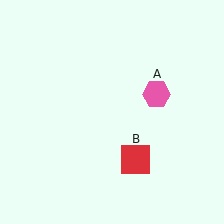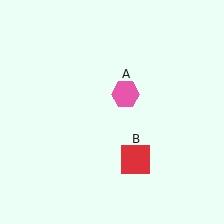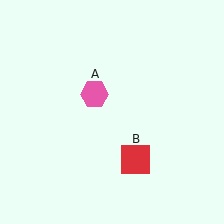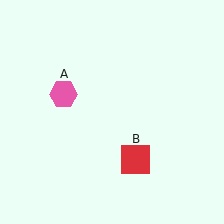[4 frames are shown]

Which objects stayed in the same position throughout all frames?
Red square (object B) remained stationary.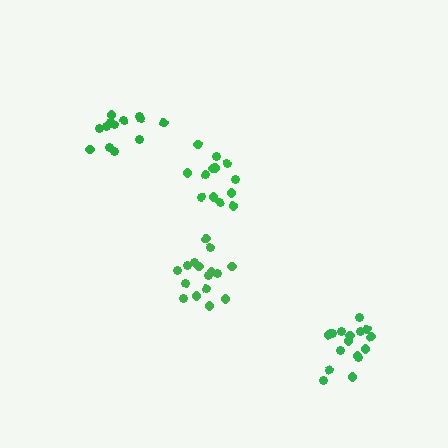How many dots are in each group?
Group 1: 16 dots, Group 2: 13 dots, Group 3: 16 dots, Group 4: 13 dots (58 total).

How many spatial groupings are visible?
There are 4 spatial groupings.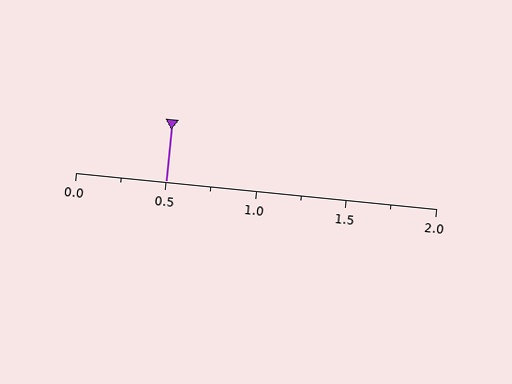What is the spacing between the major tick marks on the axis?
The major ticks are spaced 0.5 apart.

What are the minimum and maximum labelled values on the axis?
The axis runs from 0.0 to 2.0.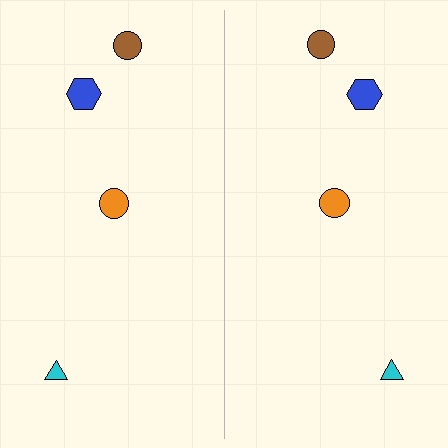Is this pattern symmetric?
Yes, this pattern has bilateral (reflection) symmetry.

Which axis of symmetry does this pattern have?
The pattern has a vertical axis of symmetry running through the center of the image.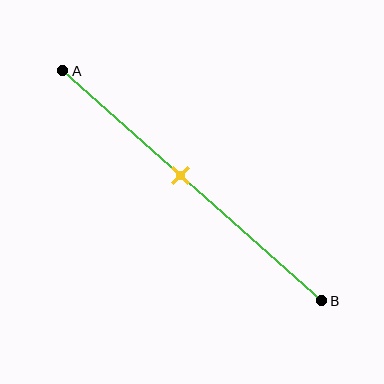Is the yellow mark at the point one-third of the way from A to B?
No, the mark is at about 45% from A, not at the 33% one-third point.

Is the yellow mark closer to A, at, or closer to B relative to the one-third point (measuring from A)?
The yellow mark is closer to point B than the one-third point of segment AB.